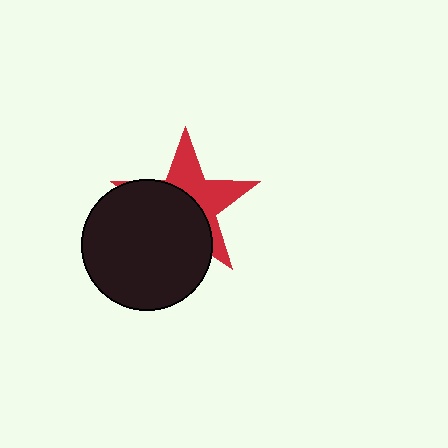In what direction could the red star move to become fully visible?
The red star could move toward the upper-right. That would shift it out from behind the black circle entirely.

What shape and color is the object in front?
The object in front is a black circle.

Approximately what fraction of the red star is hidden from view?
Roughly 55% of the red star is hidden behind the black circle.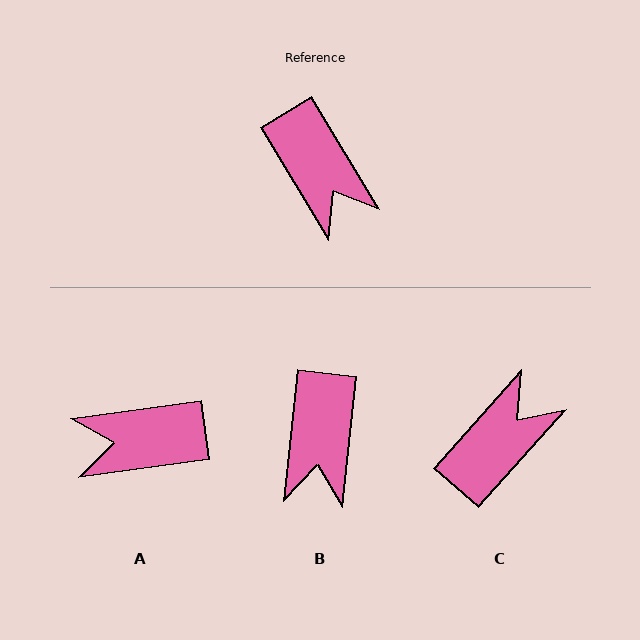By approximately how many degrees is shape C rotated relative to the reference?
Approximately 107 degrees counter-clockwise.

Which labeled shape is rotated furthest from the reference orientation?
A, about 114 degrees away.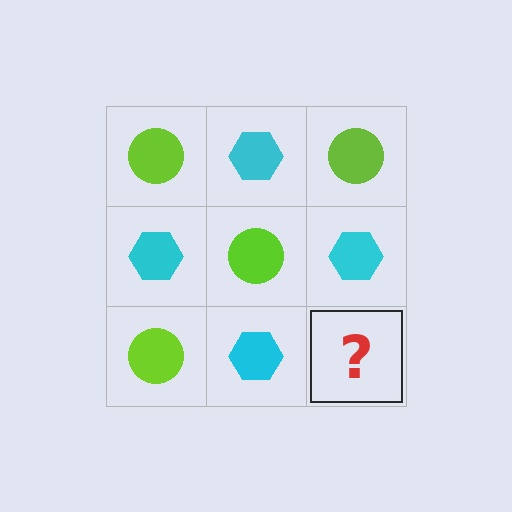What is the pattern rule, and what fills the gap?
The rule is that it alternates lime circle and cyan hexagon in a checkerboard pattern. The gap should be filled with a lime circle.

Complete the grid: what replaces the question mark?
The question mark should be replaced with a lime circle.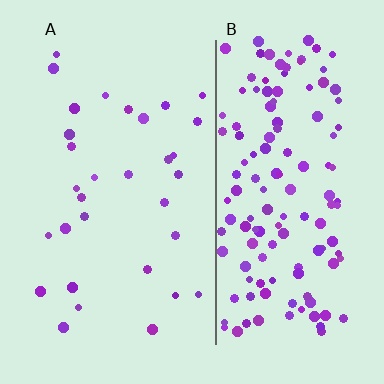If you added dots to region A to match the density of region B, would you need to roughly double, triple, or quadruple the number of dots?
Approximately quadruple.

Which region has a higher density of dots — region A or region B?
B (the right).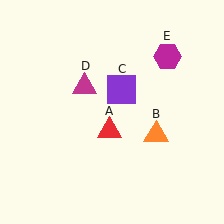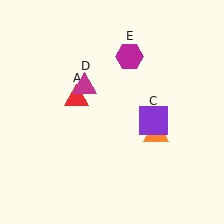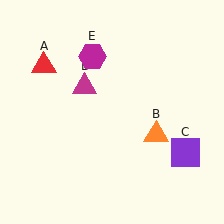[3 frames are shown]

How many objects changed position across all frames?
3 objects changed position: red triangle (object A), purple square (object C), magenta hexagon (object E).